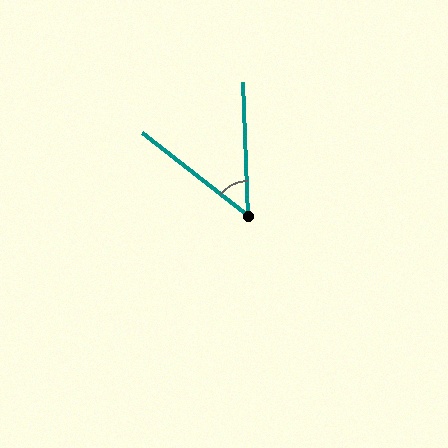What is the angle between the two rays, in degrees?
Approximately 50 degrees.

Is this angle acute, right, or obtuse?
It is acute.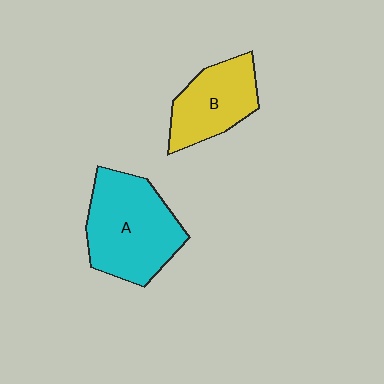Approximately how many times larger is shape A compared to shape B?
Approximately 1.5 times.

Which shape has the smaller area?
Shape B (yellow).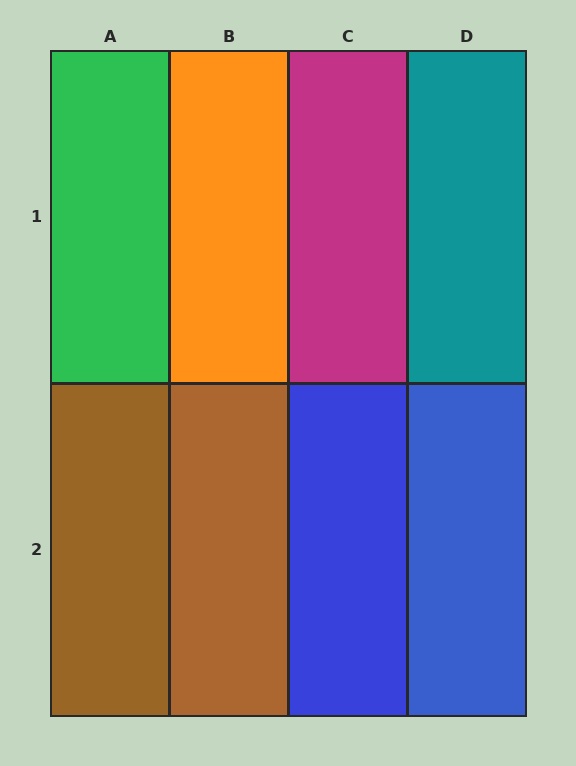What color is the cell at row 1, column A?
Green.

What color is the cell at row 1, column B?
Orange.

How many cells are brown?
2 cells are brown.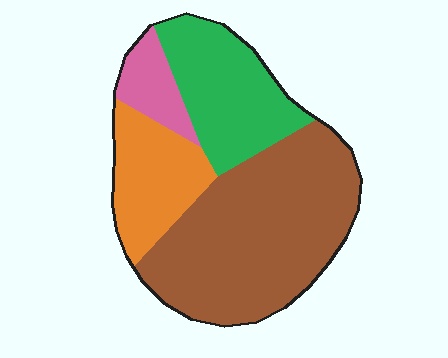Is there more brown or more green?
Brown.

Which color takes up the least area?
Pink, at roughly 10%.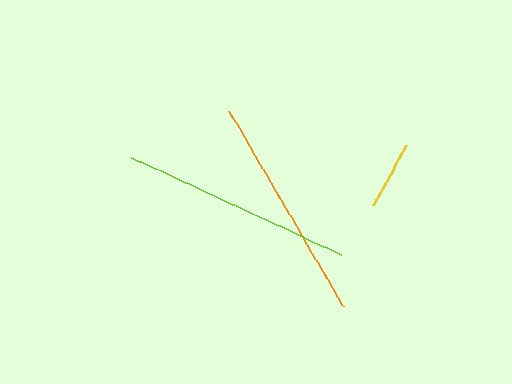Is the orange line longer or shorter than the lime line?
The lime line is longer than the orange line.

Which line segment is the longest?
The lime line is the longest at approximately 232 pixels.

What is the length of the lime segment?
The lime segment is approximately 232 pixels long.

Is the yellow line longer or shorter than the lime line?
The lime line is longer than the yellow line.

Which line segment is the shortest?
The yellow line is the shortest at approximately 70 pixels.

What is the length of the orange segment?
The orange segment is approximately 226 pixels long.